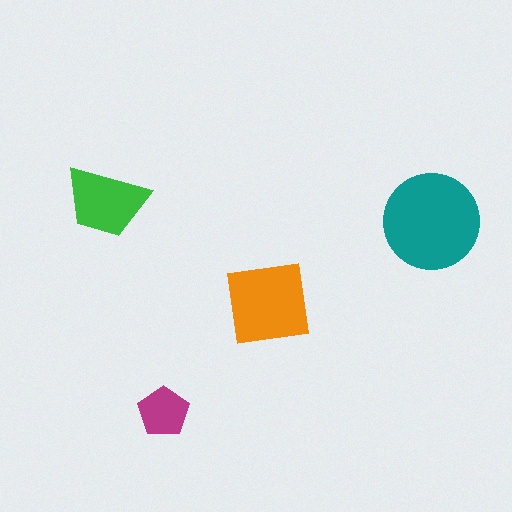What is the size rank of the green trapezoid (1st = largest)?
3rd.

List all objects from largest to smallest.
The teal circle, the orange square, the green trapezoid, the magenta pentagon.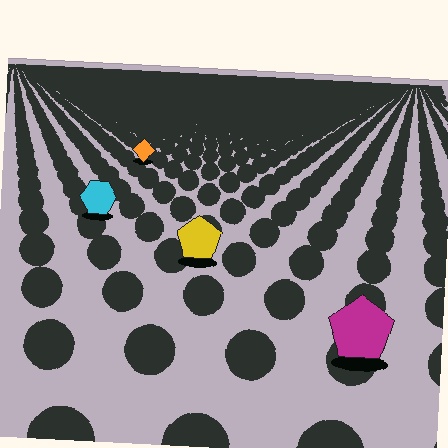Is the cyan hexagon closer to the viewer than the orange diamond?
Yes. The cyan hexagon is closer — you can tell from the texture gradient: the ground texture is coarser near it.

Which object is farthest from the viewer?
The orange diamond is farthest from the viewer. It appears smaller and the ground texture around it is denser.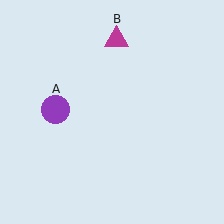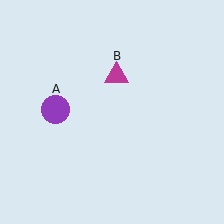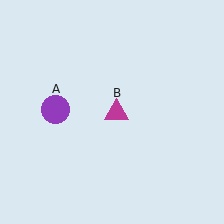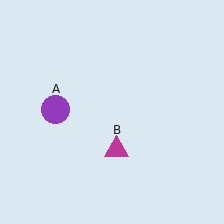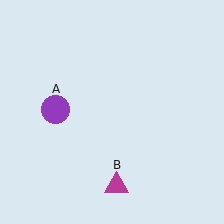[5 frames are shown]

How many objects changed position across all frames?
1 object changed position: magenta triangle (object B).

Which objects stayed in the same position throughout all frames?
Purple circle (object A) remained stationary.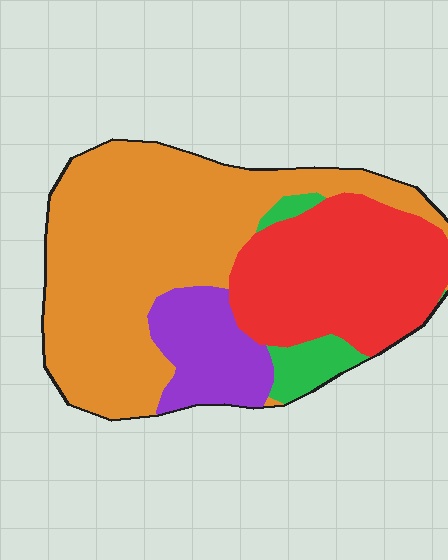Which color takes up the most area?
Orange, at roughly 50%.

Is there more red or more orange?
Orange.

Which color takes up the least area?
Green, at roughly 5%.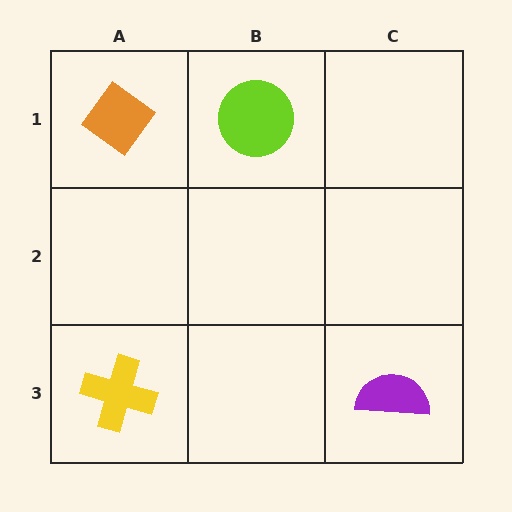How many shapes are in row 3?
2 shapes.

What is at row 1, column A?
An orange diamond.